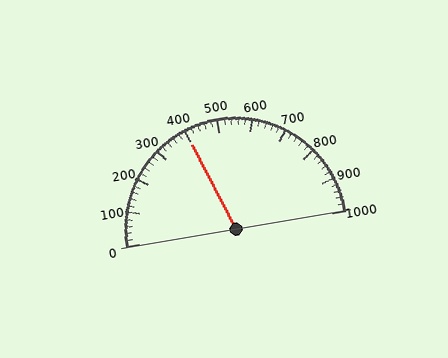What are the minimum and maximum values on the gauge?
The gauge ranges from 0 to 1000.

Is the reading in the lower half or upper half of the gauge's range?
The reading is in the lower half of the range (0 to 1000).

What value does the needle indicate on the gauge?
The needle indicates approximately 400.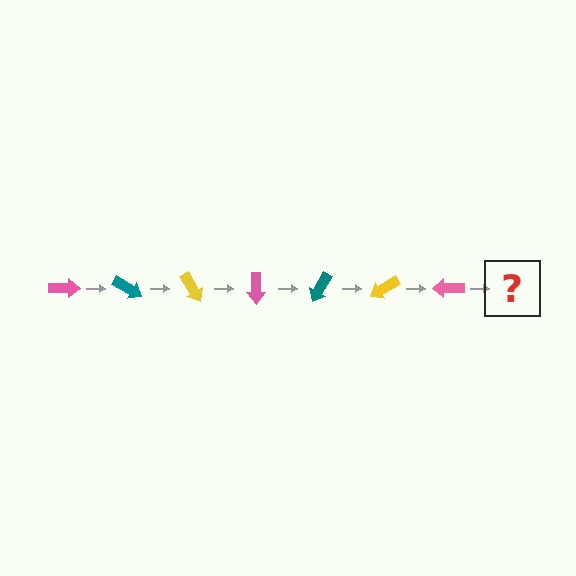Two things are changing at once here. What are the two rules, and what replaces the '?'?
The two rules are that it rotates 30 degrees each step and the color cycles through pink, teal, and yellow. The '?' should be a teal arrow, rotated 210 degrees from the start.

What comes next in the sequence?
The next element should be a teal arrow, rotated 210 degrees from the start.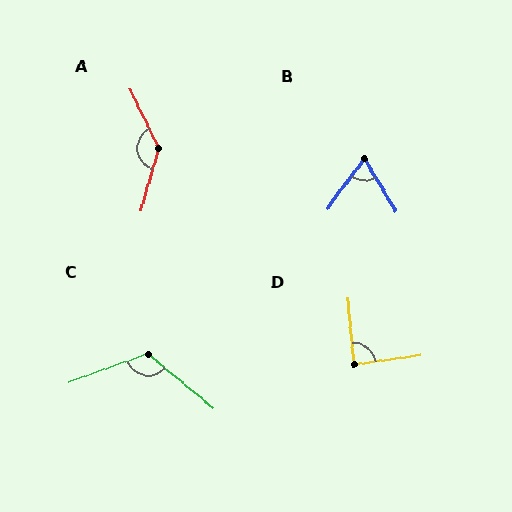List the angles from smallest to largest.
B (68°), D (88°), C (120°), A (138°).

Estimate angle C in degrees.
Approximately 120 degrees.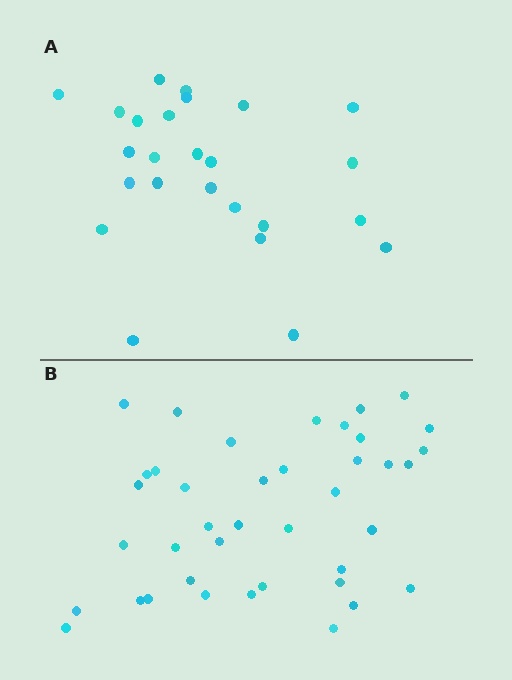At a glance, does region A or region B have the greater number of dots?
Region B (the bottom region) has more dots.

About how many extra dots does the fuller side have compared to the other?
Region B has approximately 15 more dots than region A.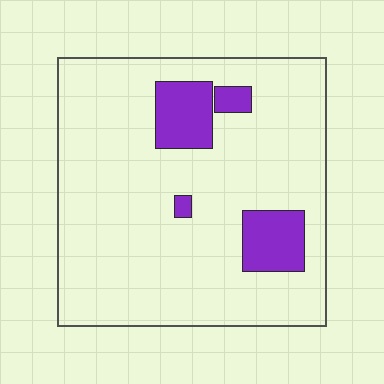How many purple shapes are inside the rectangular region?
4.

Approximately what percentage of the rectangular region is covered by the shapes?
Approximately 15%.